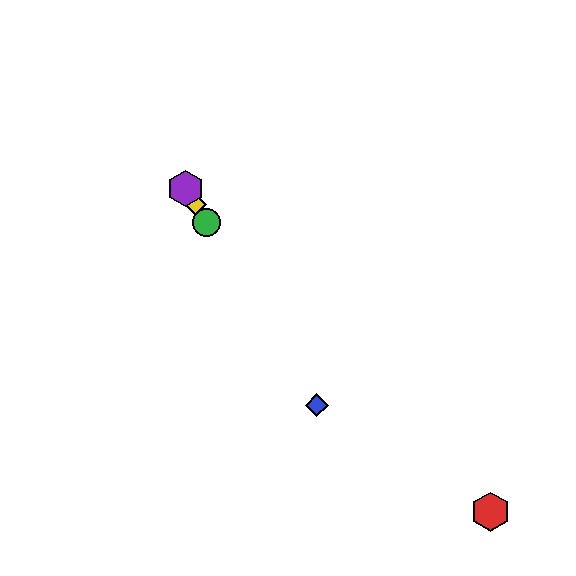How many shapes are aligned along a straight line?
4 shapes (the blue diamond, the green circle, the yellow diamond, the purple hexagon) are aligned along a straight line.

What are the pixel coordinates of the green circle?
The green circle is at (206, 222).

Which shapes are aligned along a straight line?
The blue diamond, the green circle, the yellow diamond, the purple hexagon are aligned along a straight line.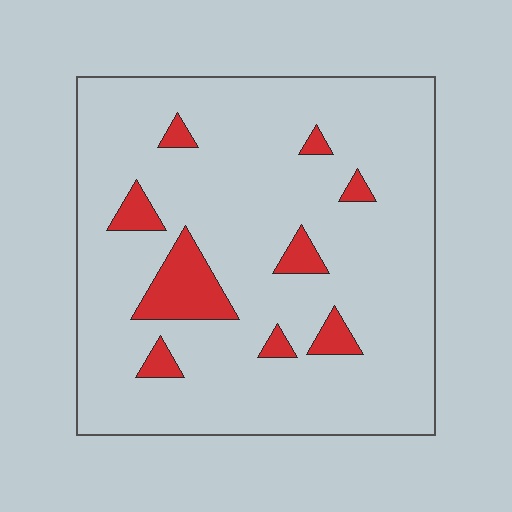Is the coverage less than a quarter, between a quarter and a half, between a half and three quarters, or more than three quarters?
Less than a quarter.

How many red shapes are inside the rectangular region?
9.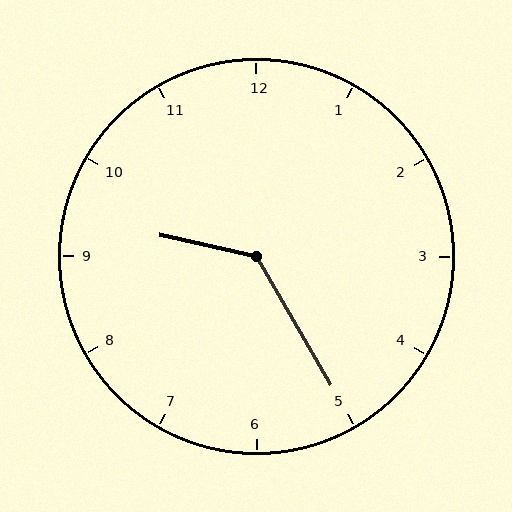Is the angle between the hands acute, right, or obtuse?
It is obtuse.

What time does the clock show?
9:25.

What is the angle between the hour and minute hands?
Approximately 132 degrees.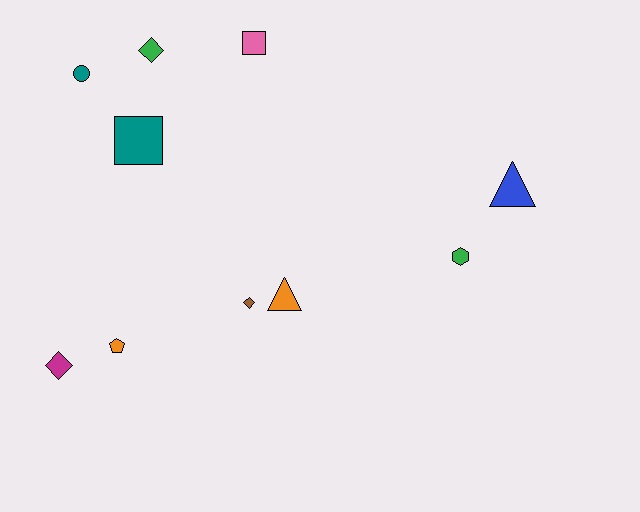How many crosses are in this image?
There are no crosses.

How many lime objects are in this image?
There are no lime objects.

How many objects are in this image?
There are 10 objects.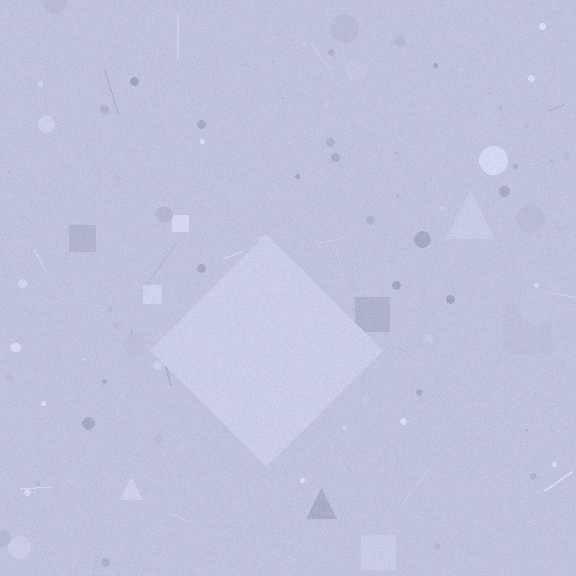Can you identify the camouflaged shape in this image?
The camouflaged shape is a diamond.